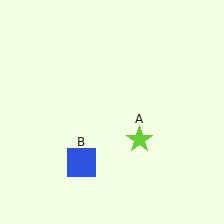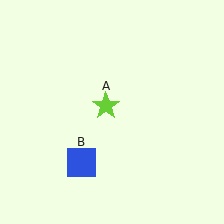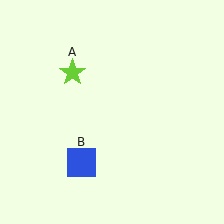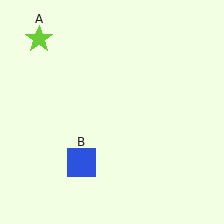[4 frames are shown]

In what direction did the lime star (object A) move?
The lime star (object A) moved up and to the left.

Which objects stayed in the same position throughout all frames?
Blue square (object B) remained stationary.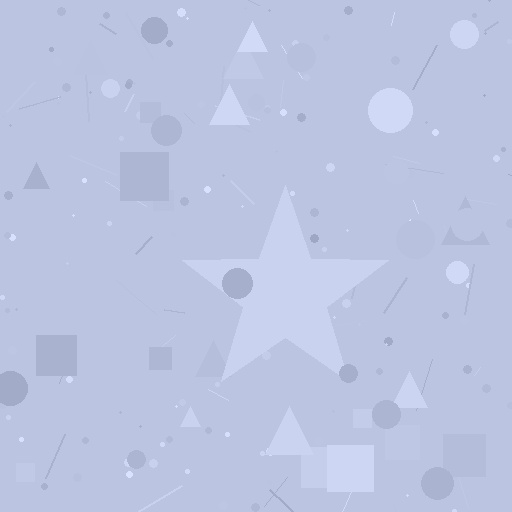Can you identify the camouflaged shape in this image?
The camouflaged shape is a star.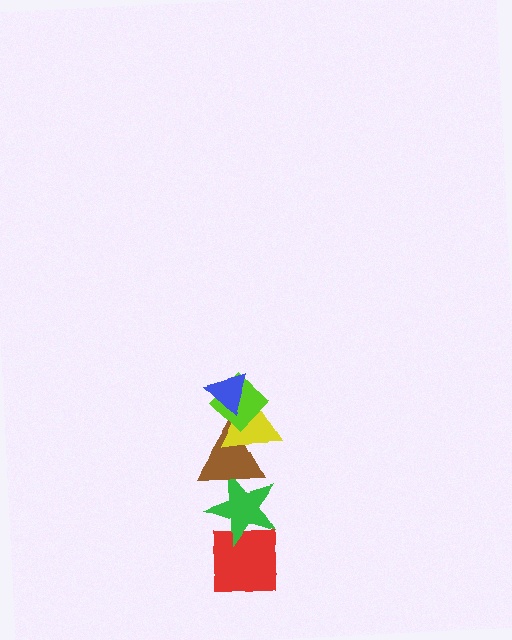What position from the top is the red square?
The red square is 6th from the top.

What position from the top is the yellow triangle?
The yellow triangle is 3rd from the top.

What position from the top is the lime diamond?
The lime diamond is 2nd from the top.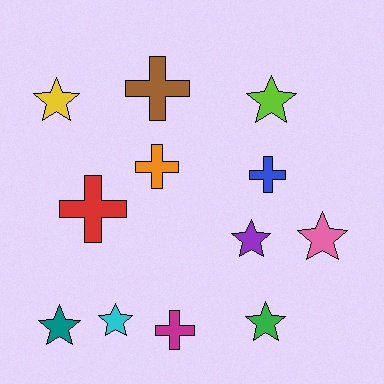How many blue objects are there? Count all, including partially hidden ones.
There is 1 blue object.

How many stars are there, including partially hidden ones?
There are 7 stars.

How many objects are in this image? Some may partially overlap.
There are 12 objects.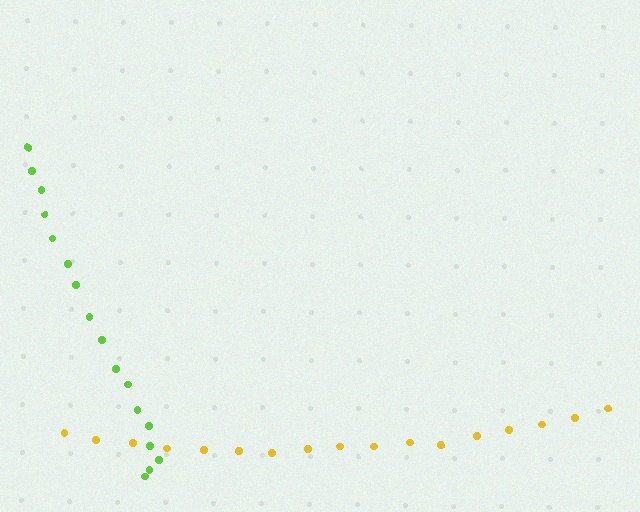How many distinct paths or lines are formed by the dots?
There are 2 distinct paths.